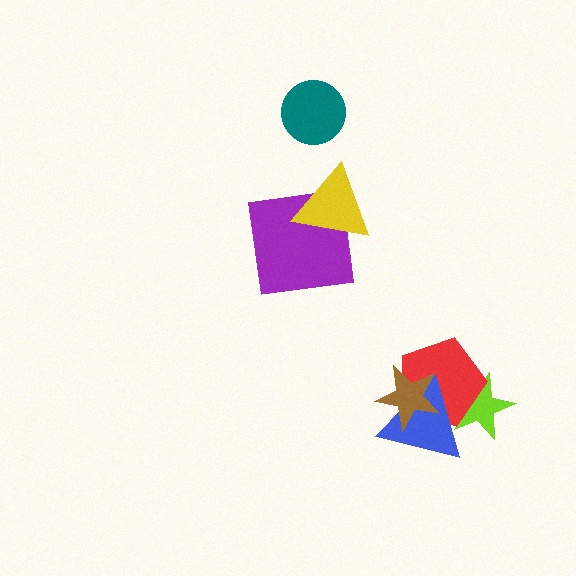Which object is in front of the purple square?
The yellow triangle is in front of the purple square.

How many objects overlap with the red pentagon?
3 objects overlap with the red pentagon.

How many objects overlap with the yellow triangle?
1 object overlaps with the yellow triangle.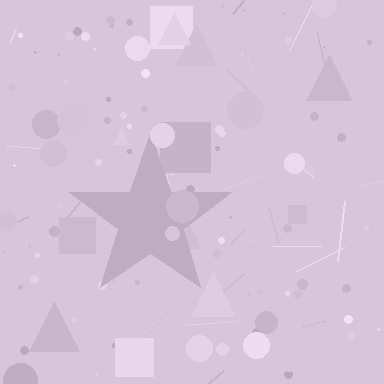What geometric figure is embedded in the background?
A star is embedded in the background.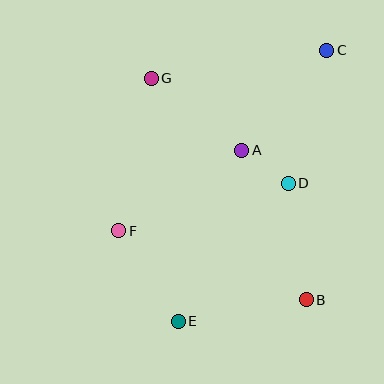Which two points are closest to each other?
Points A and D are closest to each other.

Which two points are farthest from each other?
Points C and E are farthest from each other.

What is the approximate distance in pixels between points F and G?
The distance between F and G is approximately 156 pixels.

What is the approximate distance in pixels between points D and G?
The distance between D and G is approximately 173 pixels.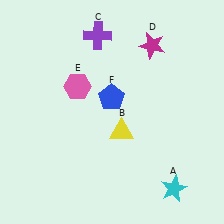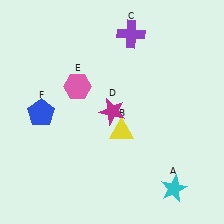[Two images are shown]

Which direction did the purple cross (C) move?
The purple cross (C) moved right.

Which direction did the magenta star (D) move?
The magenta star (D) moved down.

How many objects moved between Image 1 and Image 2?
3 objects moved between the two images.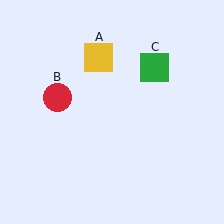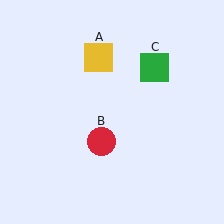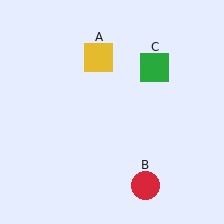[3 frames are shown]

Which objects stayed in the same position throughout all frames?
Yellow square (object A) and green square (object C) remained stationary.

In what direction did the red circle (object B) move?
The red circle (object B) moved down and to the right.